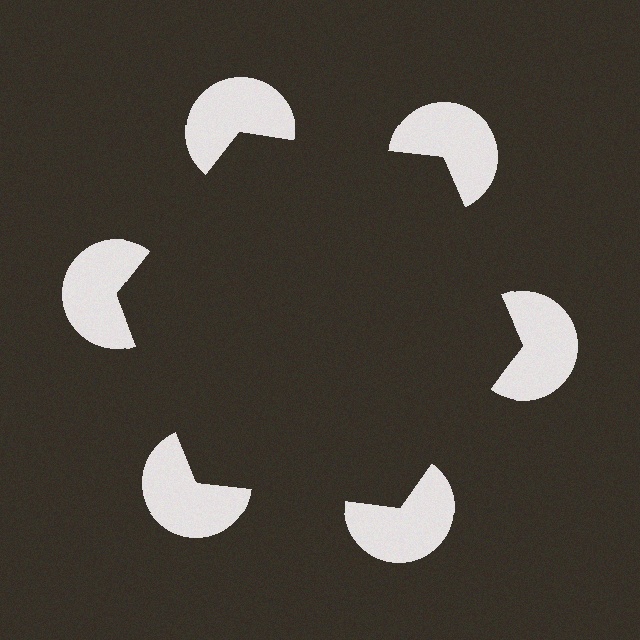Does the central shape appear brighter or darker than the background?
It typically appears slightly darker than the background, even though no actual brightness change is drawn.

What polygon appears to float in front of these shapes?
An illusory hexagon — its edges are inferred from the aligned wedge cuts in the pac-man discs, not physically drawn.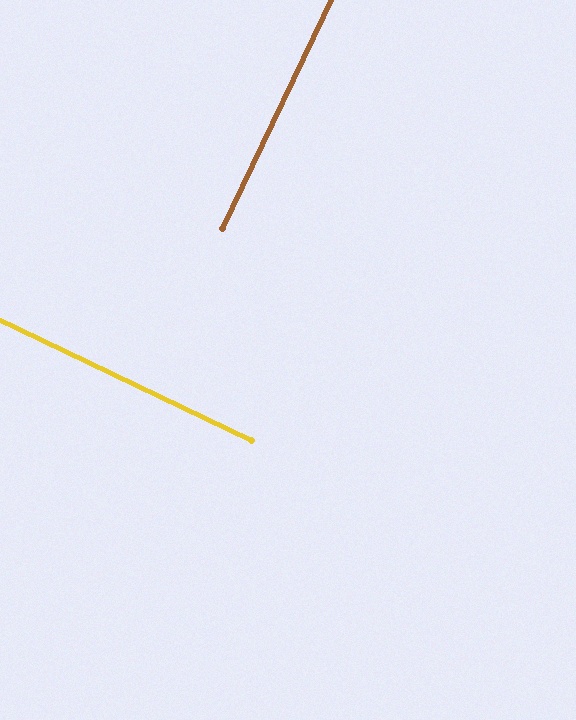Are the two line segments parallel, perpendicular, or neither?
Perpendicular — they meet at approximately 90°.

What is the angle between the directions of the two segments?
Approximately 90 degrees.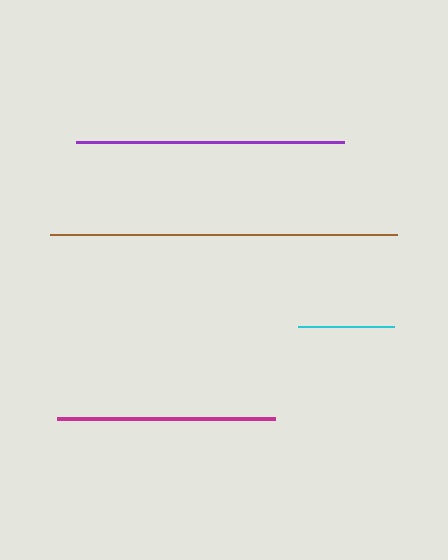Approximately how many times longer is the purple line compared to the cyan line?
The purple line is approximately 2.8 times the length of the cyan line.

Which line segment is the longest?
The brown line is the longest at approximately 347 pixels.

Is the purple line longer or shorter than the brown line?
The brown line is longer than the purple line.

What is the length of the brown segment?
The brown segment is approximately 347 pixels long.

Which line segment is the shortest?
The cyan line is the shortest at approximately 95 pixels.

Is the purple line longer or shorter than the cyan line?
The purple line is longer than the cyan line.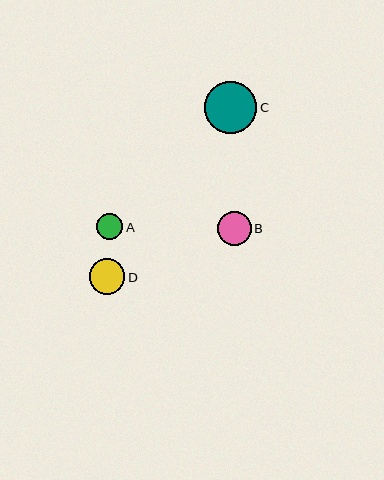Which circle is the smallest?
Circle A is the smallest with a size of approximately 26 pixels.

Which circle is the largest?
Circle C is the largest with a size of approximately 52 pixels.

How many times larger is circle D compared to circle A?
Circle D is approximately 1.4 times the size of circle A.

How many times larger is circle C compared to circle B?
Circle C is approximately 1.5 times the size of circle B.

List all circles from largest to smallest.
From largest to smallest: C, D, B, A.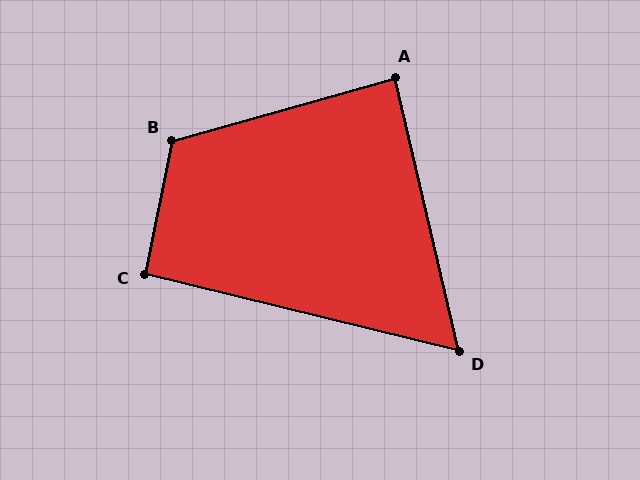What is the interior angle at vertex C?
Approximately 92 degrees (approximately right).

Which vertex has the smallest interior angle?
D, at approximately 63 degrees.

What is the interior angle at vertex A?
Approximately 88 degrees (approximately right).